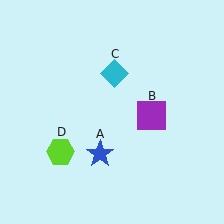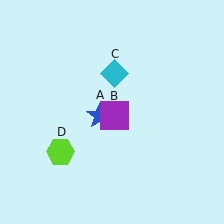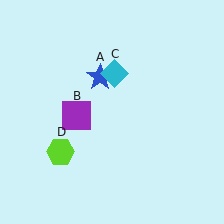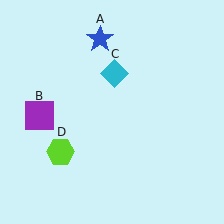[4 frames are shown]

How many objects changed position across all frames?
2 objects changed position: blue star (object A), purple square (object B).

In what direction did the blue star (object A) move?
The blue star (object A) moved up.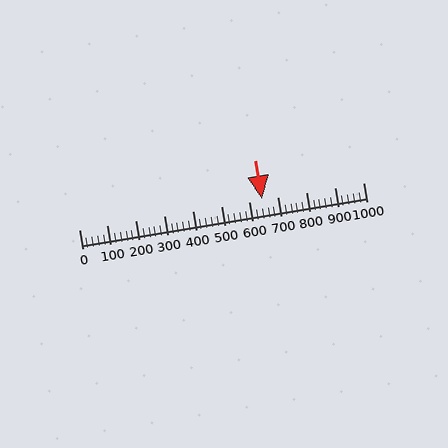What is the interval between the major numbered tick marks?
The major tick marks are spaced 100 units apart.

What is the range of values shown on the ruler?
The ruler shows values from 0 to 1000.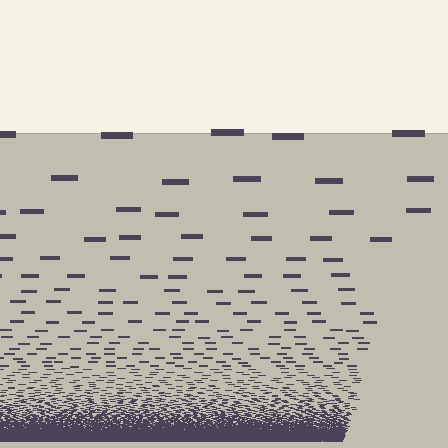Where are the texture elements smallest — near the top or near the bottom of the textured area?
Near the bottom.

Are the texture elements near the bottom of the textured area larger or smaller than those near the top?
Smaller. The gradient is inverted — elements near the bottom are smaller and denser.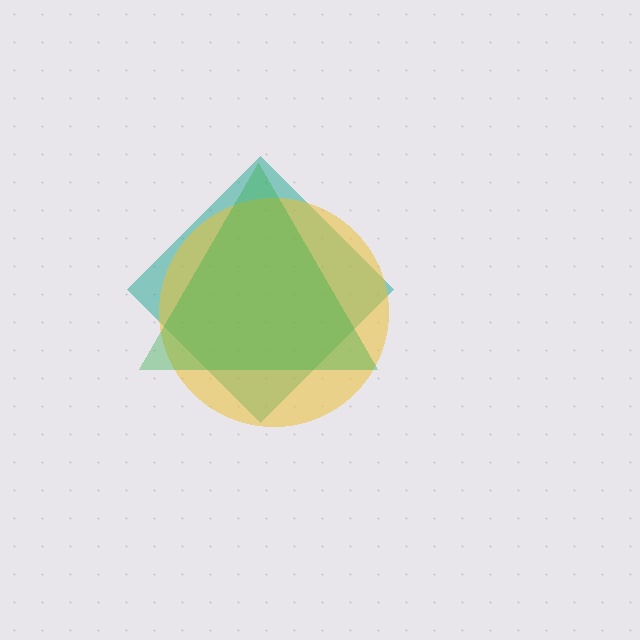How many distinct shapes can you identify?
There are 3 distinct shapes: a teal diamond, a yellow circle, a green triangle.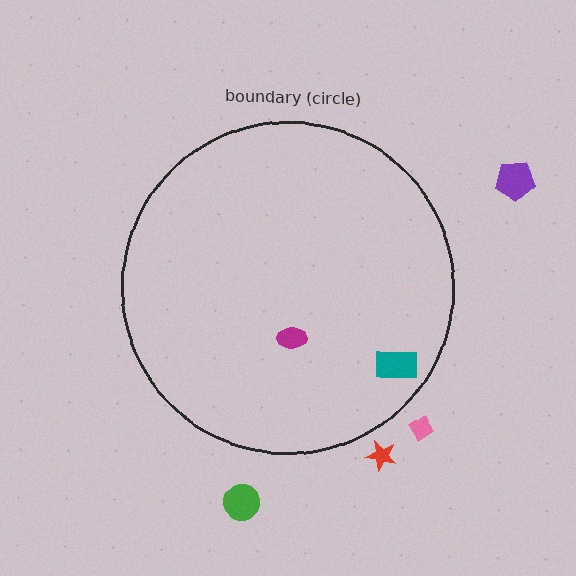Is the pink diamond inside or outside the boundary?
Outside.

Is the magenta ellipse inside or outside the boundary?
Inside.